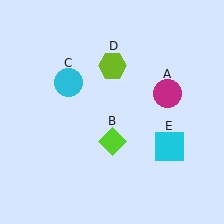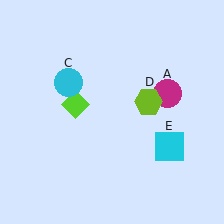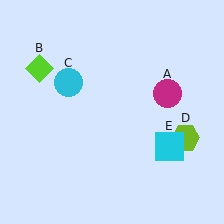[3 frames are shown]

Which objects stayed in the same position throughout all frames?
Magenta circle (object A) and cyan circle (object C) and cyan square (object E) remained stationary.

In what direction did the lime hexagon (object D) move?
The lime hexagon (object D) moved down and to the right.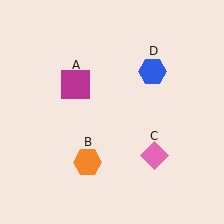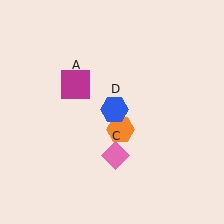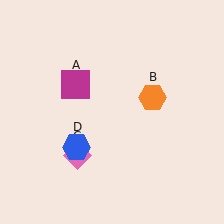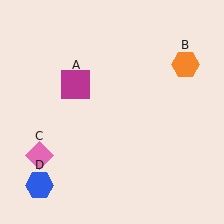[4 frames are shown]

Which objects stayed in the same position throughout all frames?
Magenta square (object A) remained stationary.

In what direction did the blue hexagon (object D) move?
The blue hexagon (object D) moved down and to the left.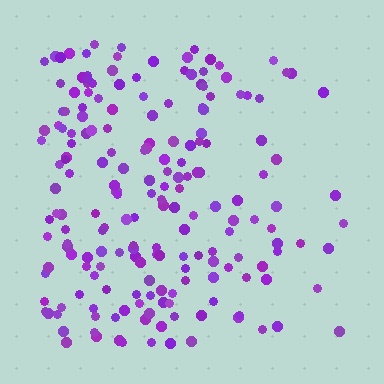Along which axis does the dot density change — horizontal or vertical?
Horizontal.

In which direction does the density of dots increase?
From right to left, with the left side densest.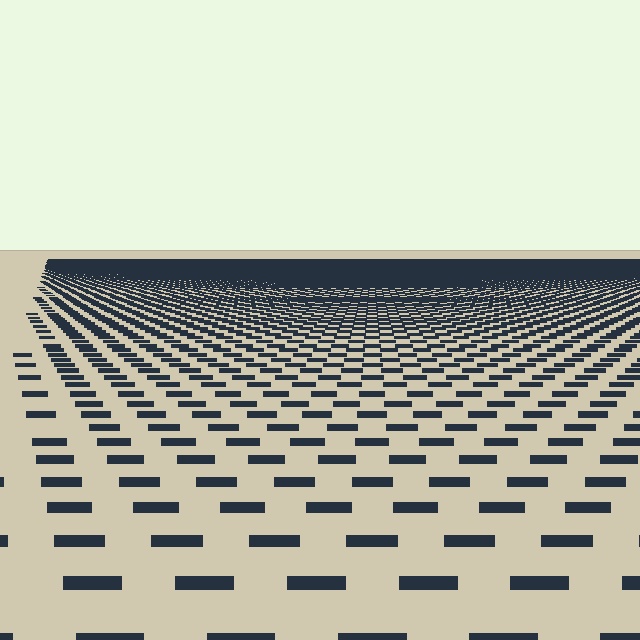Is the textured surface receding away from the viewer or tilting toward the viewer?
The surface is receding away from the viewer. Texture elements get smaller and denser toward the top.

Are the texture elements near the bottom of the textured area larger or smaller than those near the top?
Larger. Near the bottom, elements are closer to the viewer and appear at a bigger on-screen size.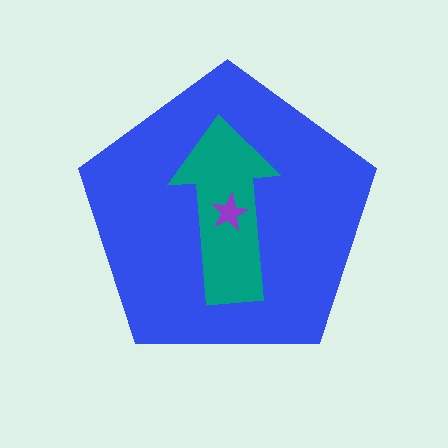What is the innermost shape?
The purple star.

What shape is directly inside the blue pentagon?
The teal arrow.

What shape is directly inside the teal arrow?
The purple star.